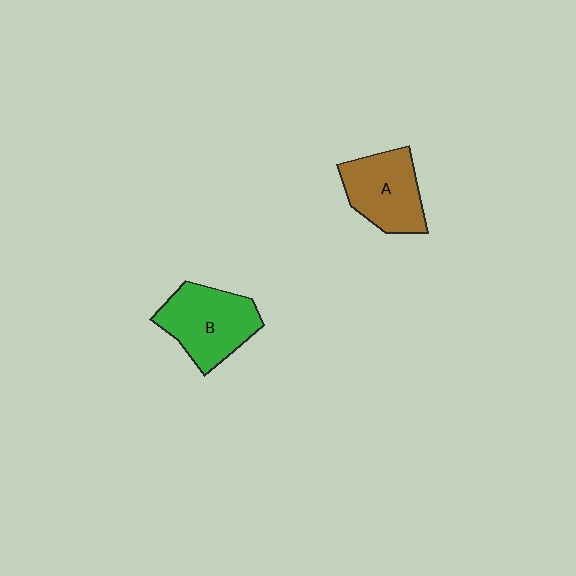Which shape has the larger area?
Shape B (green).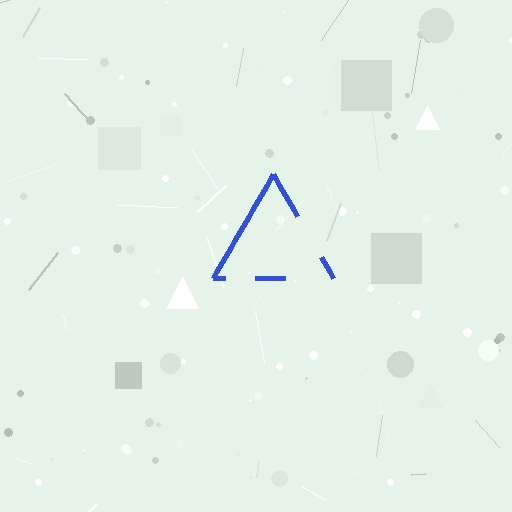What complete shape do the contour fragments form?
The contour fragments form a triangle.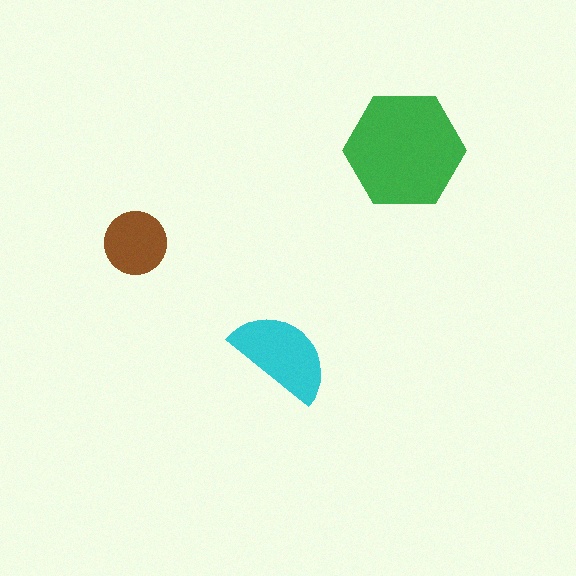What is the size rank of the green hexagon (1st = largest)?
1st.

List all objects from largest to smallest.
The green hexagon, the cyan semicircle, the brown circle.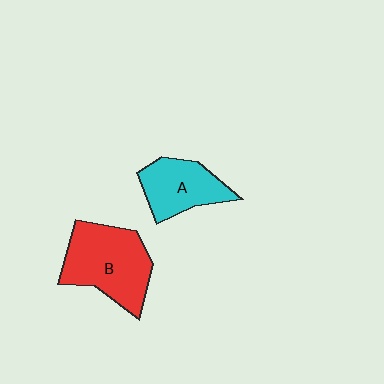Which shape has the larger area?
Shape B (red).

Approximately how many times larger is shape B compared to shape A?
Approximately 1.5 times.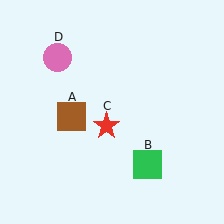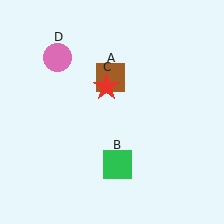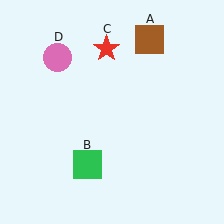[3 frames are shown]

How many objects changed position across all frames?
3 objects changed position: brown square (object A), green square (object B), red star (object C).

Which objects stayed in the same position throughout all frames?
Pink circle (object D) remained stationary.